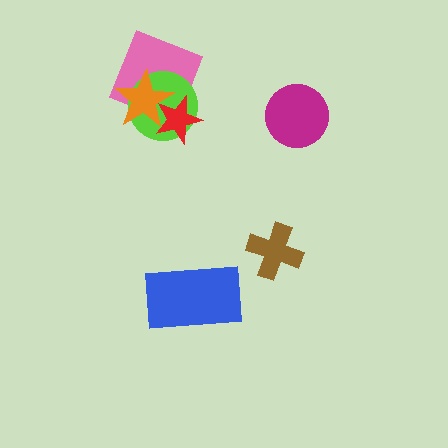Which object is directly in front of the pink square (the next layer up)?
The lime circle is directly in front of the pink square.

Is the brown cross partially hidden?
No, no other shape covers it.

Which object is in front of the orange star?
The red star is in front of the orange star.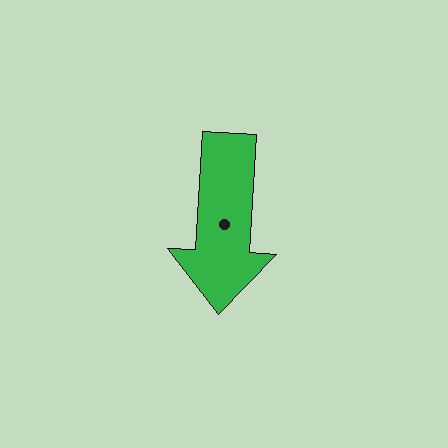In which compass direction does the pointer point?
South.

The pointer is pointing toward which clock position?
Roughly 6 o'clock.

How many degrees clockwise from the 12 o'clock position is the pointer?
Approximately 183 degrees.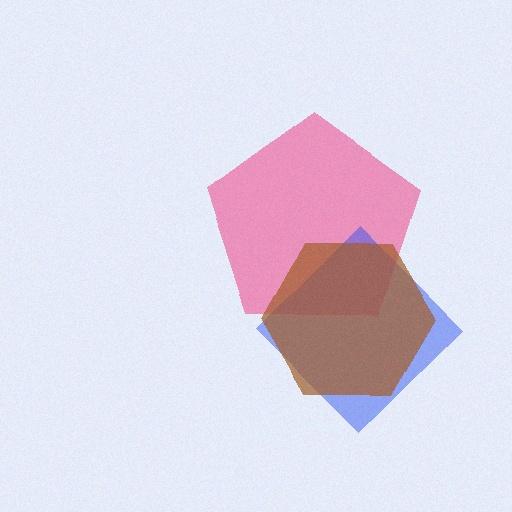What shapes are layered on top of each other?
The layered shapes are: a pink pentagon, a blue diamond, a brown hexagon.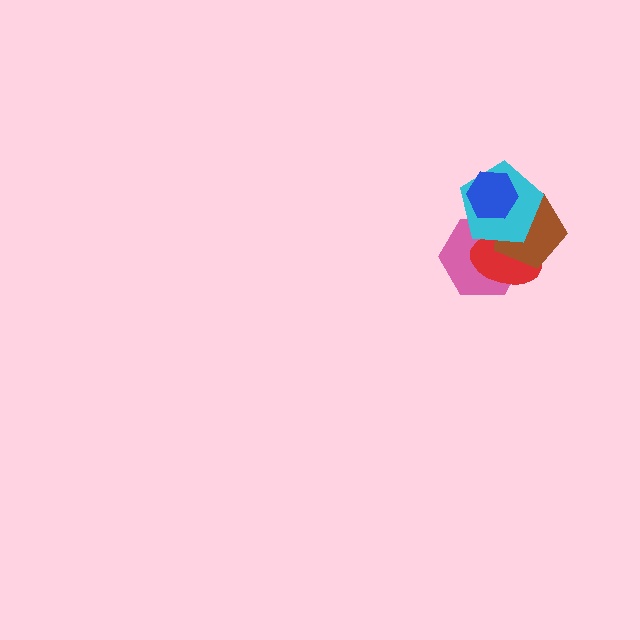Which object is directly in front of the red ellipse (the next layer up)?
The brown pentagon is directly in front of the red ellipse.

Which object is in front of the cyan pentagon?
The blue hexagon is in front of the cyan pentagon.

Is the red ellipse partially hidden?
Yes, it is partially covered by another shape.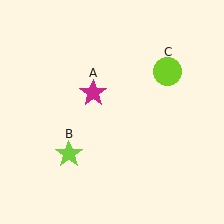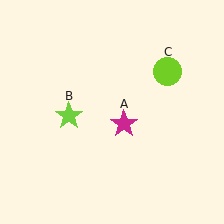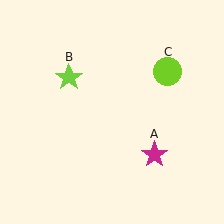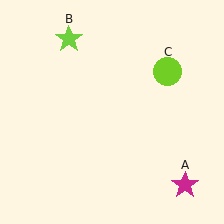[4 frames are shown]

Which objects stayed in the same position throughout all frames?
Lime circle (object C) remained stationary.